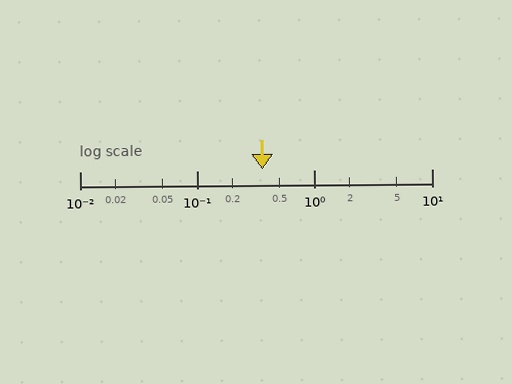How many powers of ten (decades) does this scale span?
The scale spans 3 decades, from 0.01 to 10.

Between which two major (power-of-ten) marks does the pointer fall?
The pointer is between 0.1 and 1.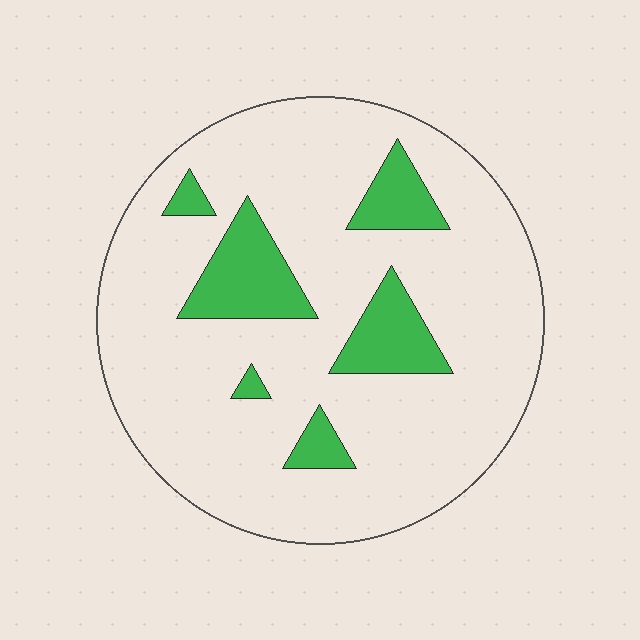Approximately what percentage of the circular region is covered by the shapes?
Approximately 15%.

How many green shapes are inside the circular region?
6.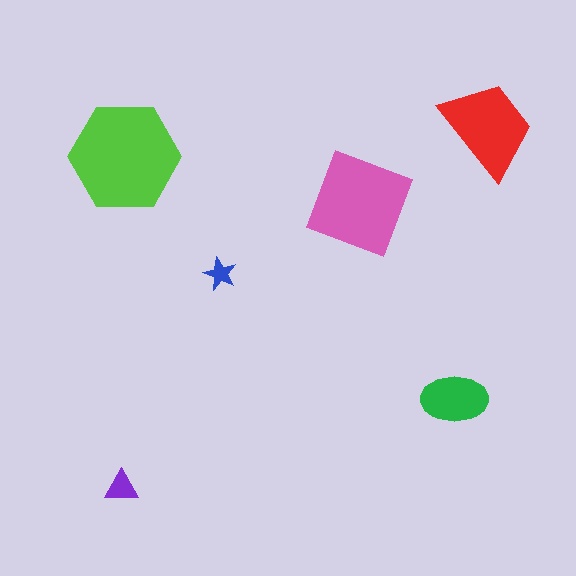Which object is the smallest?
The blue star.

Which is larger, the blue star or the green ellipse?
The green ellipse.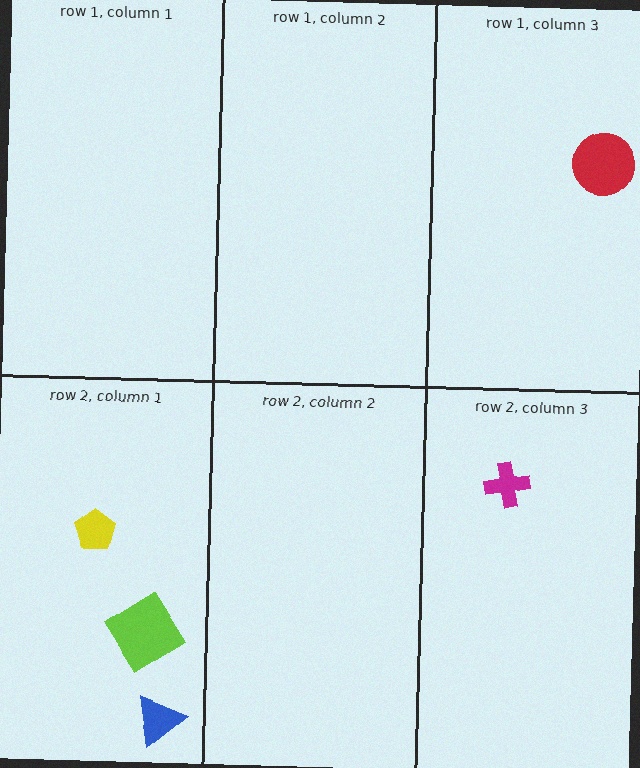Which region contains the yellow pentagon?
The row 2, column 1 region.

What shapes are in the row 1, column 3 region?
The red circle.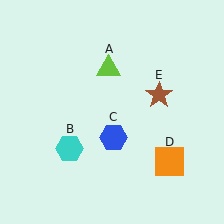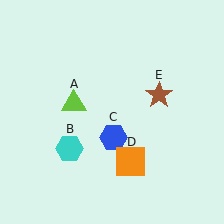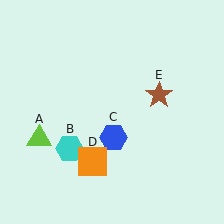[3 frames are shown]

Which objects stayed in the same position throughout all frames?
Cyan hexagon (object B) and blue hexagon (object C) and brown star (object E) remained stationary.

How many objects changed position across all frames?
2 objects changed position: lime triangle (object A), orange square (object D).